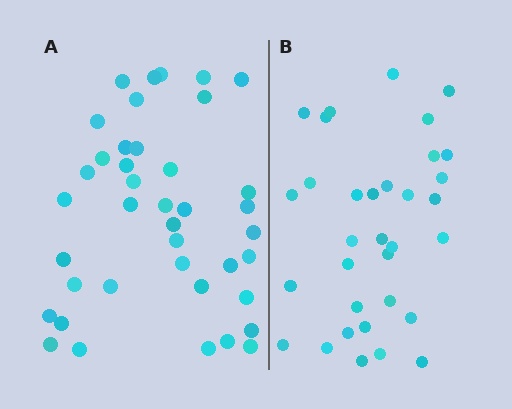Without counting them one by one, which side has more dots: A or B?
Region A (the left region) has more dots.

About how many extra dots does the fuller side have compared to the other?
Region A has roughly 8 or so more dots than region B.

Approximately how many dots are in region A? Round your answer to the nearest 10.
About 40 dots.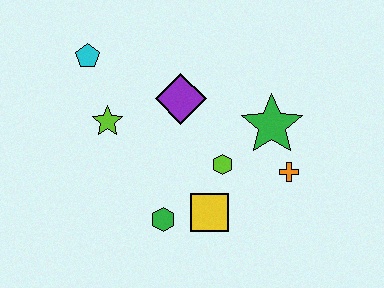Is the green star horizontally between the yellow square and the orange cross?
Yes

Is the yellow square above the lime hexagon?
No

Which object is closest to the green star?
The orange cross is closest to the green star.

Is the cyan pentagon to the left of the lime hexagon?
Yes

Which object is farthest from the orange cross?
The cyan pentagon is farthest from the orange cross.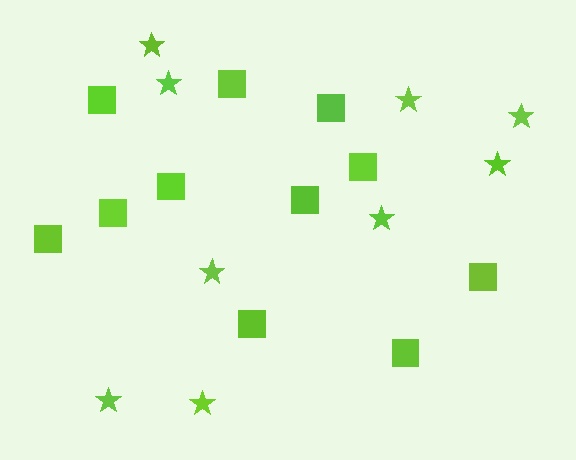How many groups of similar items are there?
There are 2 groups: one group of squares (11) and one group of stars (9).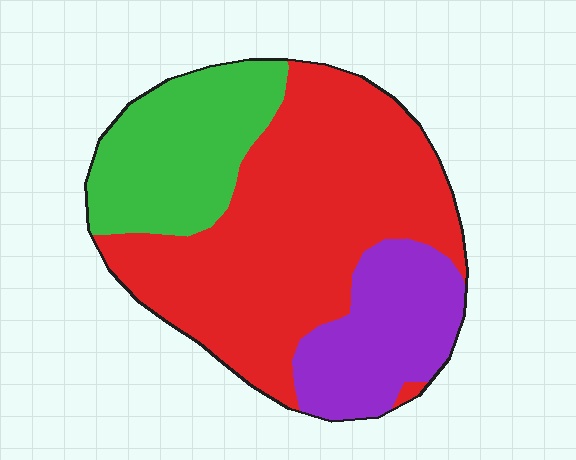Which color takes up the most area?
Red, at roughly 55%.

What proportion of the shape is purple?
Purple covers 20% of the shape.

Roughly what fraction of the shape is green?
Green covers roughly 25% of the shape.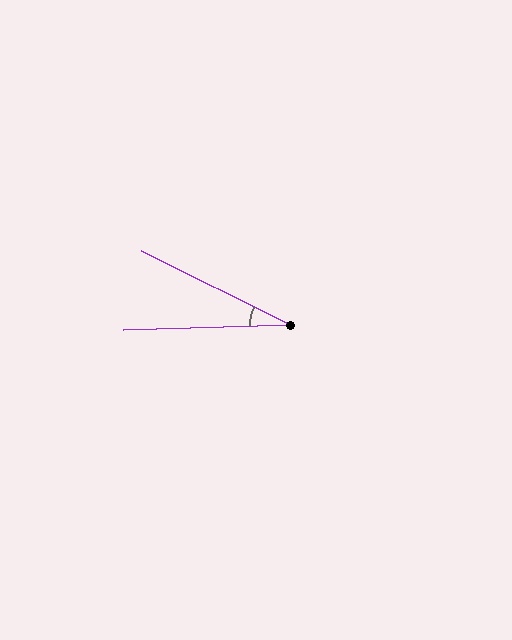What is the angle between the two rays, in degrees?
Approximately 28 degrees.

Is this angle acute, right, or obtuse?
It is acute.